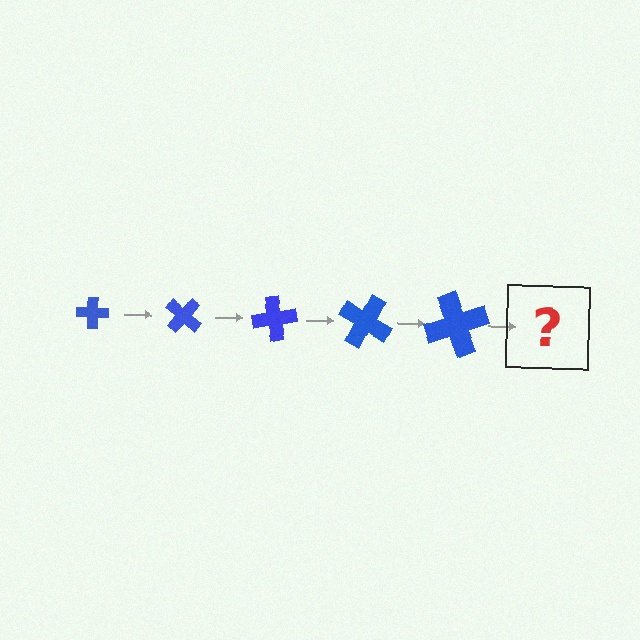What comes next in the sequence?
The next element should be a cross, larger than the previous one and rotated 200 degrees from the start.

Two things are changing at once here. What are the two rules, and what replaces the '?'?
The two rules are that the cross grows larger each step and it rotates 40 degrees each step. The '?' should be a cross, larger than the previous one and rotated 200 degrees from the start.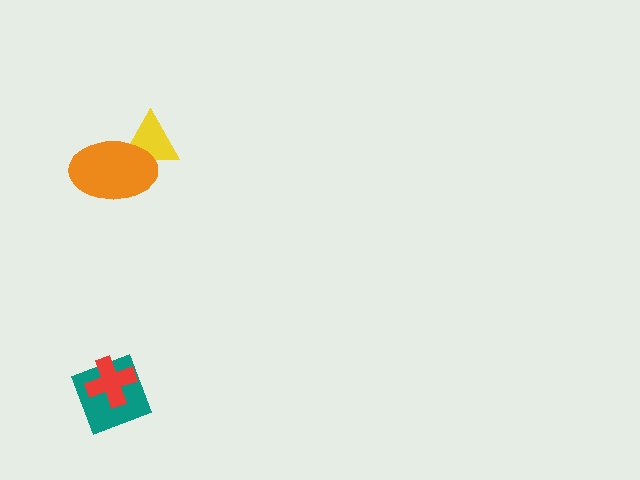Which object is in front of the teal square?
The red cross is in front of the teal square.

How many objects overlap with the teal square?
1 object overlaps with the teal square.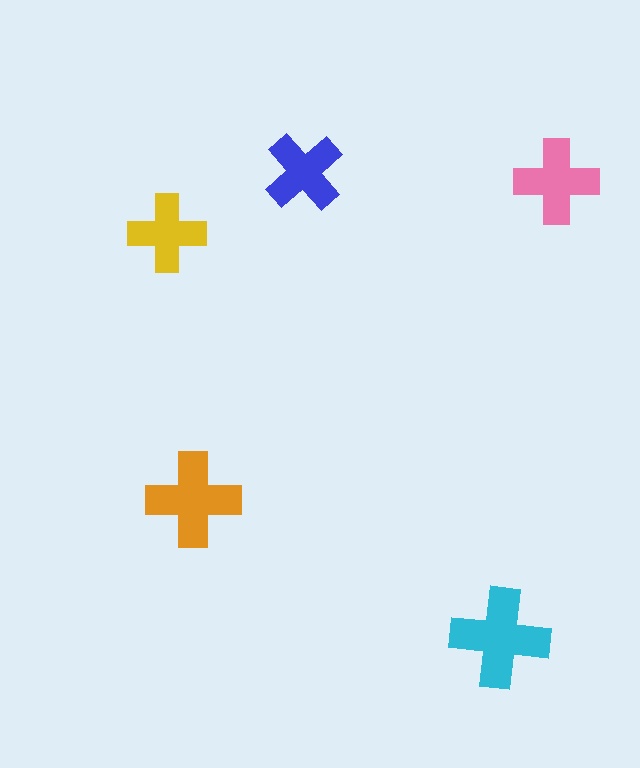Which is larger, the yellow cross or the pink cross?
The pink one.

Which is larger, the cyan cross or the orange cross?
The cyan one.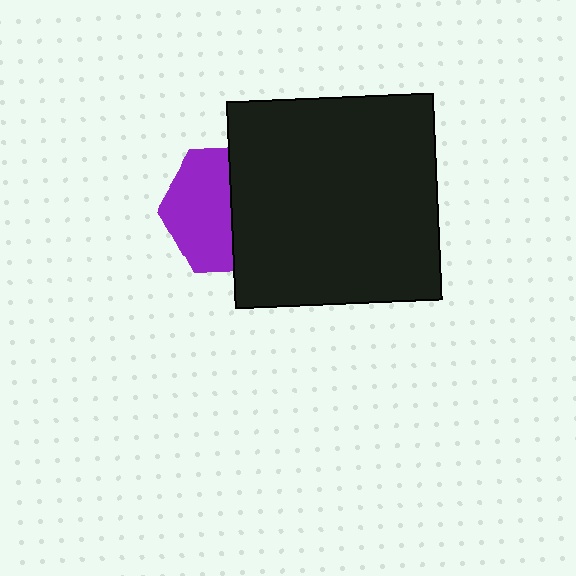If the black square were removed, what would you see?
You would see the complete purple hexagon.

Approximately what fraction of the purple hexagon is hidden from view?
Roughly 48% of the purple hexagon is hidden behind the black square.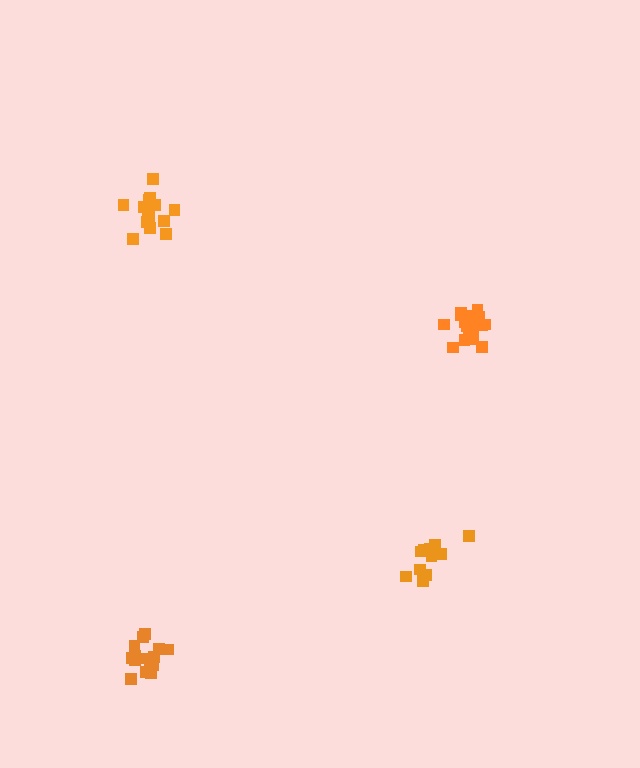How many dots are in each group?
Group 1: 17 dots, Group 2: 17 dots, Group 3: 15 dots, Group 4: 12 dots (61 total).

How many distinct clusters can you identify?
There are 4 distinct clusters.